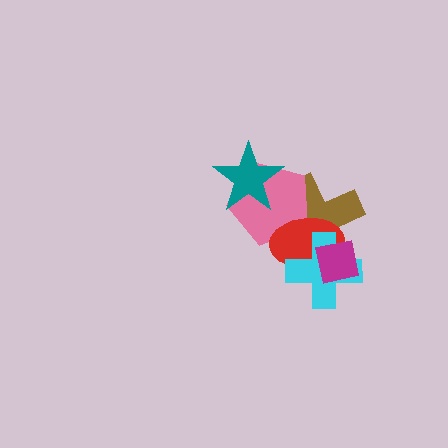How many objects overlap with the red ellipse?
4 objects overlap with the red ellipse.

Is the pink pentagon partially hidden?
Yes, it is partially covered by another shape.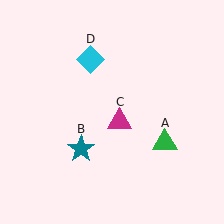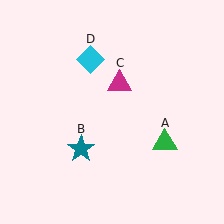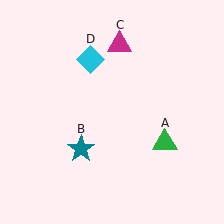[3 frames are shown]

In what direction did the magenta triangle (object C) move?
The magenta triangle (object C) moved up.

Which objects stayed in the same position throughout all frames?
Green triangle (object A) and teal star (object B) and cyan diamond (object D) remained stationary.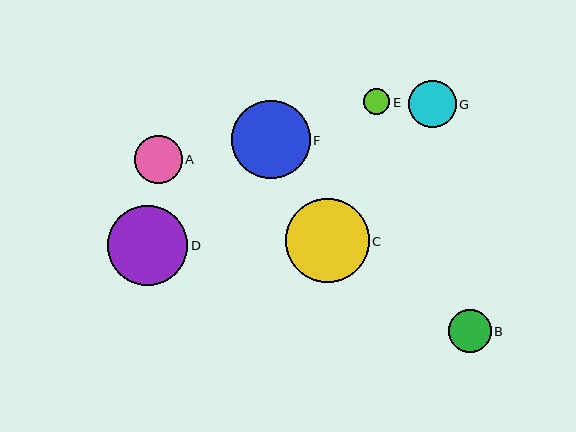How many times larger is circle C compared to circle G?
Circle C is approximately 1.8 times the size of circle G.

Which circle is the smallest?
Circle E is the smallest with a size of approximately 26 pixels.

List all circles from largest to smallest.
From largest to smallest: C, D, F, G, A, B, E.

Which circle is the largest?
Circle C is the largest with a size of approximately 84 pixels.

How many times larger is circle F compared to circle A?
Circle F is approximately 1.6 times the size of circle A.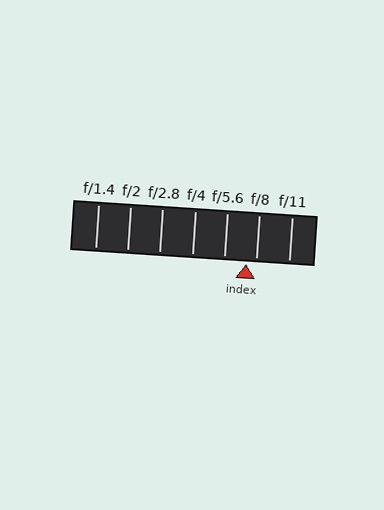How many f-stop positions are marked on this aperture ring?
There are 7 f-stop positions marked.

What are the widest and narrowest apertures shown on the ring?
The widest aperture shown is f/1.4 and the narrowest is f/11.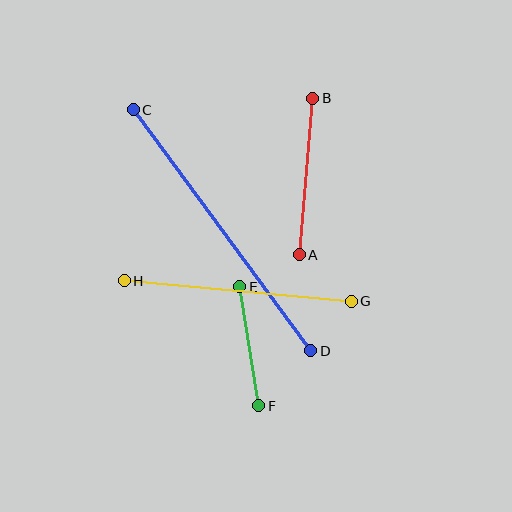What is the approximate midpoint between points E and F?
The midpoint is at approximately (249, 346) pixels.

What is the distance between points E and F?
The distance is approximately 120 pixels.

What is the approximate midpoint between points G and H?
The midpoint is at approximately (238, 291) pixels.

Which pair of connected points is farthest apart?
Points C and D are farthest apart.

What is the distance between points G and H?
The distance is approximately 228 pixels.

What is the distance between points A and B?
The distance is approximately 157 pixels.